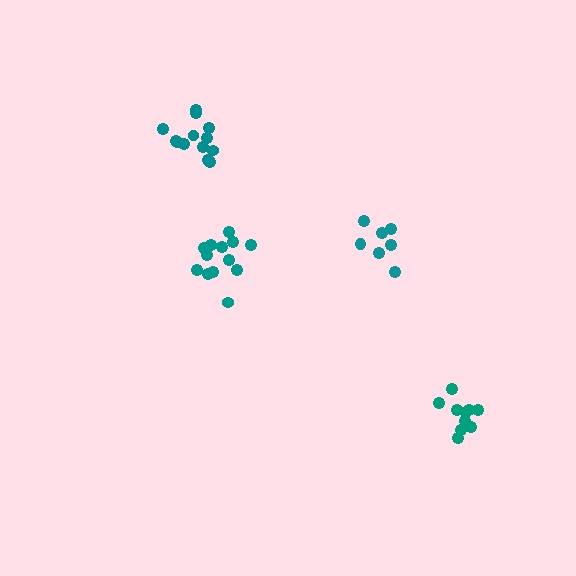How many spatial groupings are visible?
There are 4 spatial groupings.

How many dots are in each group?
Group 1: 10 dots, Group 2: 13 dots, Group 3: 7 dots, Group 4: 13 dots (43 total).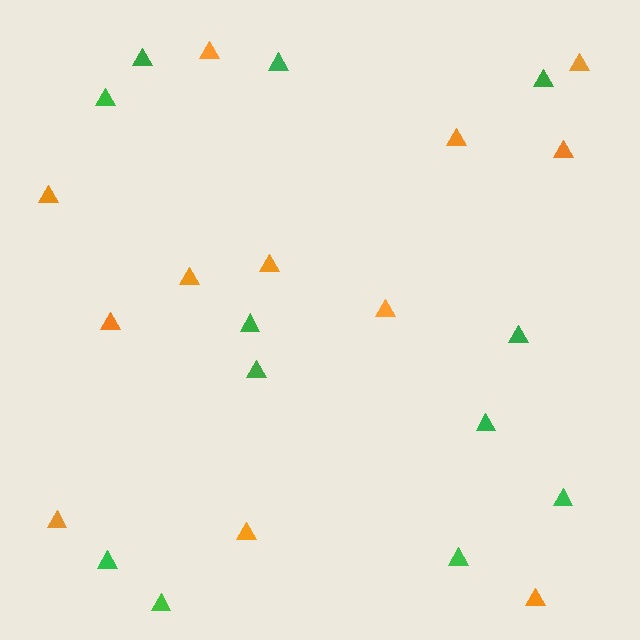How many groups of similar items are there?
There are 2 groups: one group of green triangles (12) and one group of orange triangles (12).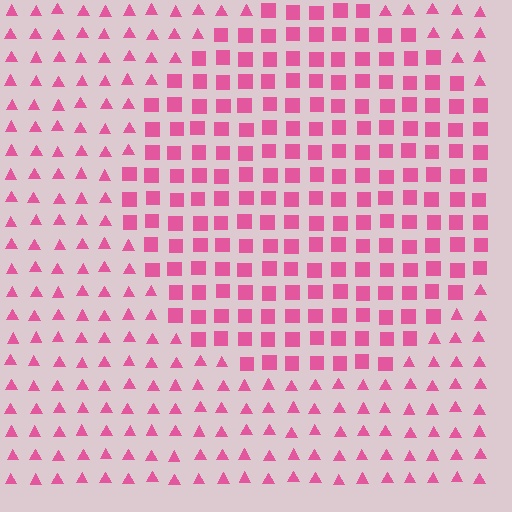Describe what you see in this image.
The image is filled with small pink elements arranged in a uniform grid. A circle-shaped region contains squares, while the surrounding area contains triangles. The boundary is defined purely by the change in element shape.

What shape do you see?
I see a circle.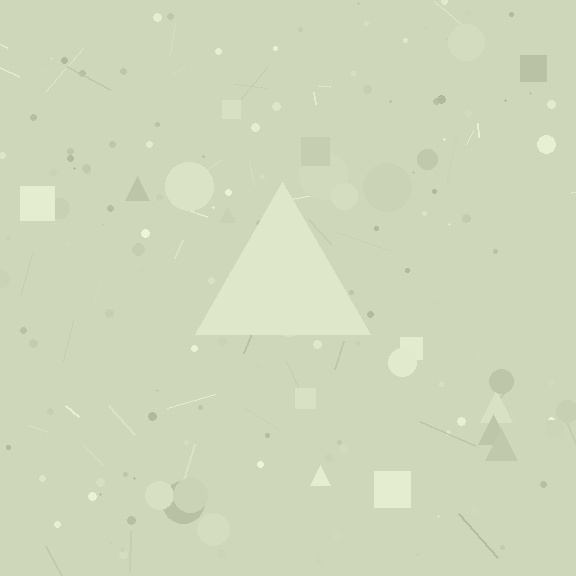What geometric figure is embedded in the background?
A triangle is embedded in the background.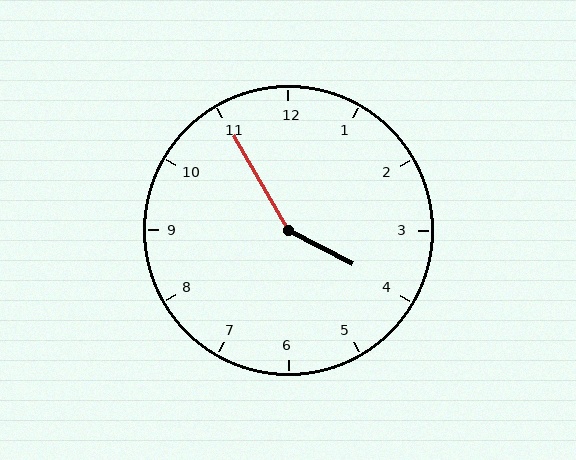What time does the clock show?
3:55.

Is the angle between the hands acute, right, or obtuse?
It is obtuse.